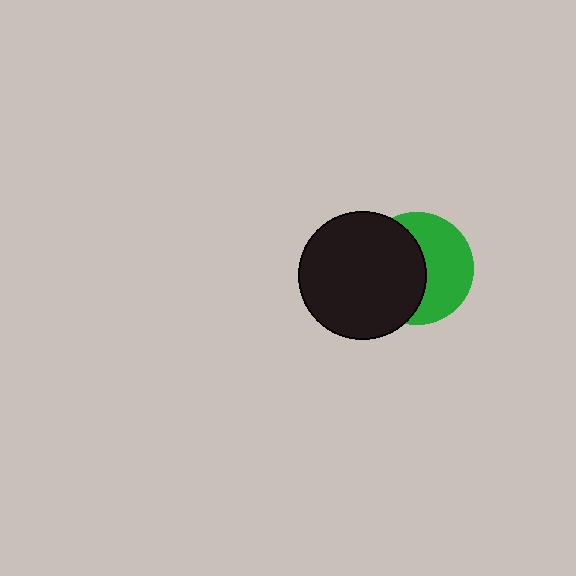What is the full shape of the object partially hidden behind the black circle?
The partially hidden object is a green circle.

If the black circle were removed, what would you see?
You would see the complete green circle.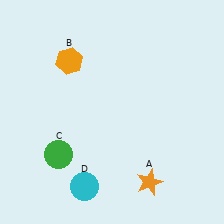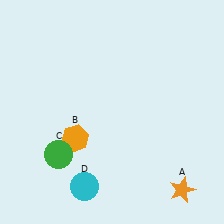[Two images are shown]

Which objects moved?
The objects that moved are: the orange star (A), the orange hexagon (B).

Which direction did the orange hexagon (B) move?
The orange hexagon (B) moved down.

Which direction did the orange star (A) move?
The orange star (A) moved right.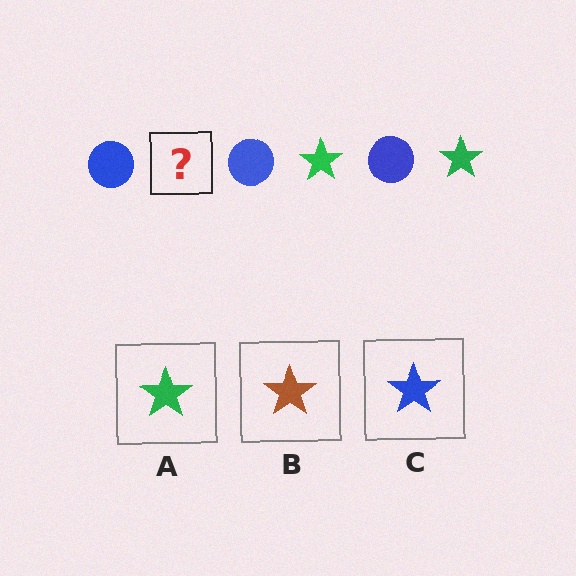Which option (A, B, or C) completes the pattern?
A.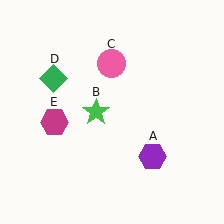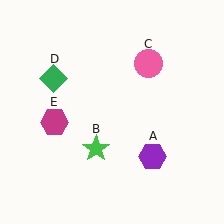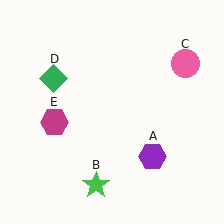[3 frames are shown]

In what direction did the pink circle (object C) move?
The pink circle (object C) moved right.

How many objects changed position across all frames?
2 objects changed position: green star (object B), pink circle (object C).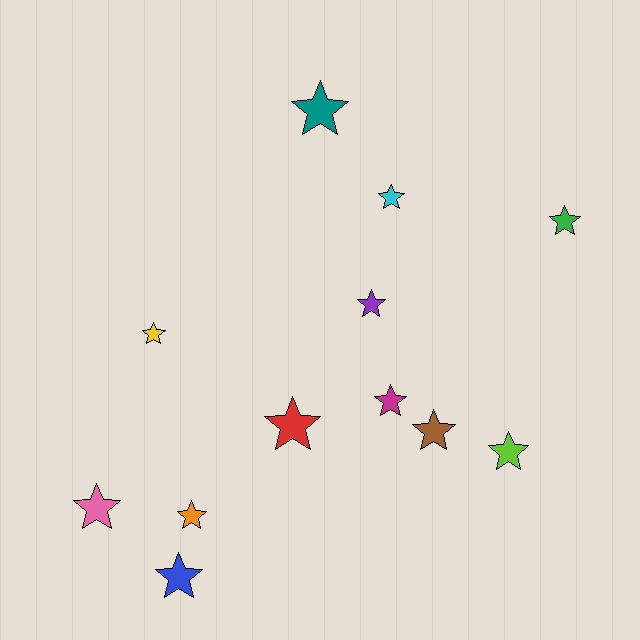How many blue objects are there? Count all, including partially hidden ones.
There is 1 blue object.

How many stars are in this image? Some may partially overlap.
There are 12 stars.